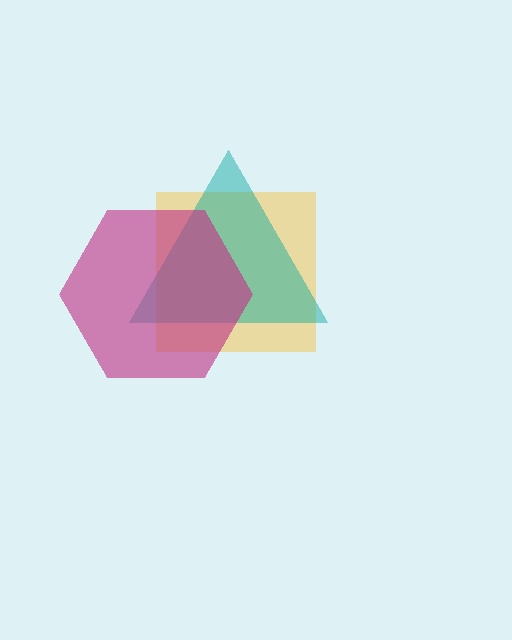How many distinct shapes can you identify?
There are 3 distinct shapes: a yellow square, a teal triangle, a magenta hexagon.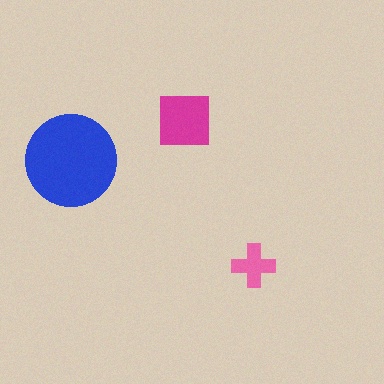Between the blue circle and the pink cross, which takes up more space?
The blue circle.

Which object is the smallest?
The pink cross.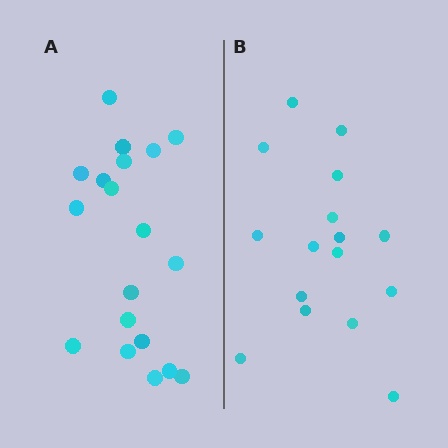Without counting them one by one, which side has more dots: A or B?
Region A (the left region) has more dots.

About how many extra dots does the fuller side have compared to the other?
Region A has just a few more — roughly 2 or 3 more dots than region B.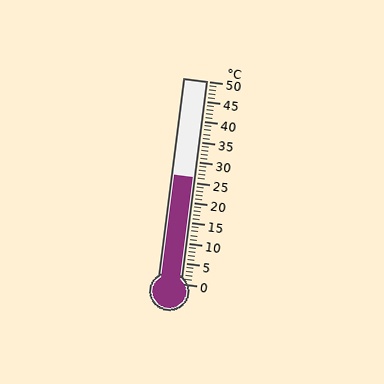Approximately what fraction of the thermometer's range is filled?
The thermometer is filled to approximately 50% of its range.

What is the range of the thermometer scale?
The thermometer scale ranges from 0°C to 50°C.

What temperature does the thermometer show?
The thermometer shows approximately 26°C.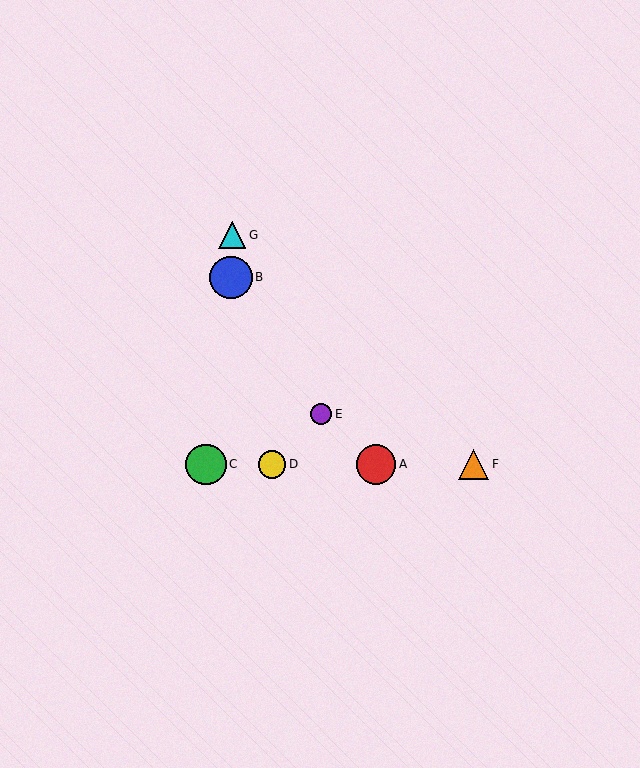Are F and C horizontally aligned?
Yes, both are at y≈464.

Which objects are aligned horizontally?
Objects A, C, D, F are aligned horizontally.